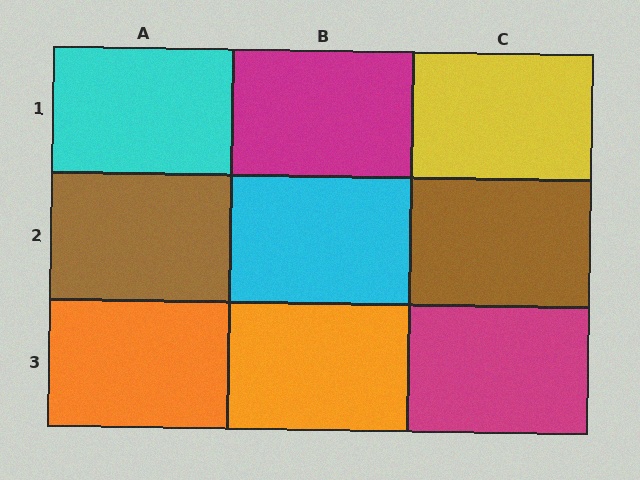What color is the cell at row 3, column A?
Orange.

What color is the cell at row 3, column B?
Orange.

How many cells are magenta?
2 cells are magenta.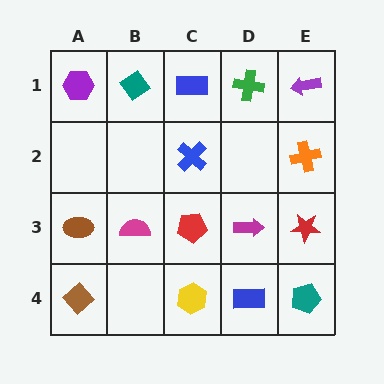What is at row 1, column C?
A blue rectangle.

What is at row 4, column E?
A teal pentagon.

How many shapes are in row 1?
5 shapes.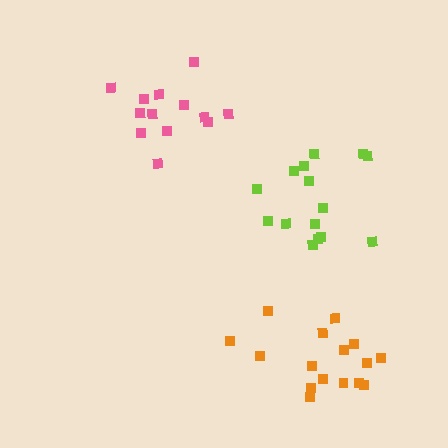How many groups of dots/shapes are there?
There are 3 groups.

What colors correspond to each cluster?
The clusters are colored: orange, pink, lime.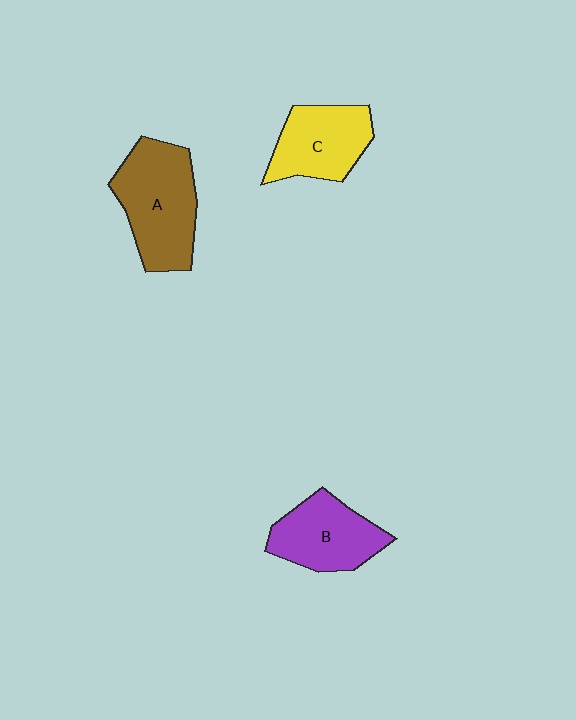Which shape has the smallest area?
Shape C (yellow).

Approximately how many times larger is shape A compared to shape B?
Approximately 1.3 times.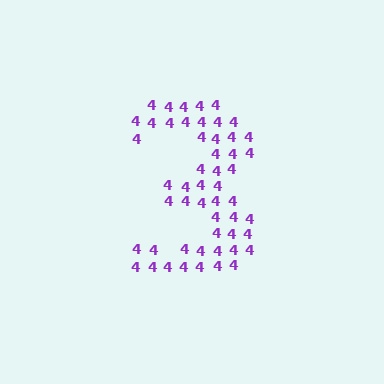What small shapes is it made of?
It is made of small digit 4's.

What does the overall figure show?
The overall figure shows the digit 3.